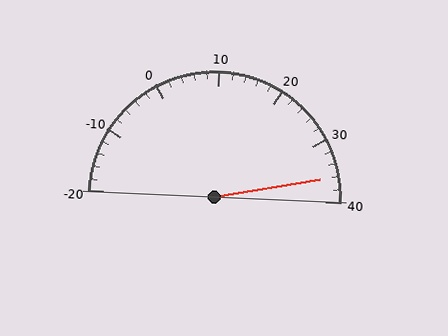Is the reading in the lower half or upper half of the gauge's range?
The reading is in the upper half of the range (-20 to 40).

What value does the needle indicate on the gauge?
The needle indicates approximately 36.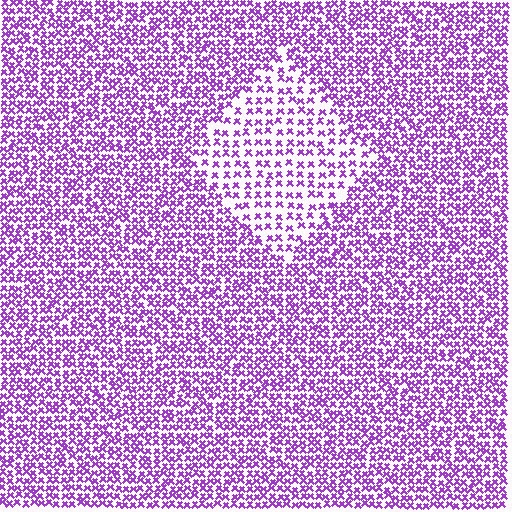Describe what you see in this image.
The image contains small purple elements arranged at two different densities. A diamond-shaped region is visible where the elements are less densely packed than the surrounding area.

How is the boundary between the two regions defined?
The boundary is defined by a change in element density (approximately 1.9x ratio). All elements are the same color, size, and shape.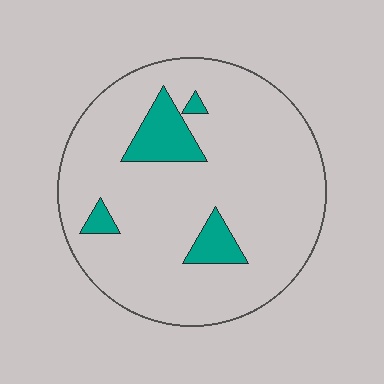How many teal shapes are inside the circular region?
4.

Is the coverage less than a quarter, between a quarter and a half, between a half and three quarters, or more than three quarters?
Less than a quarter.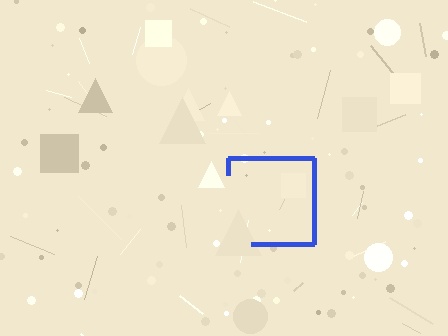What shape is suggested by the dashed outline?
The dashed outline suggests a square.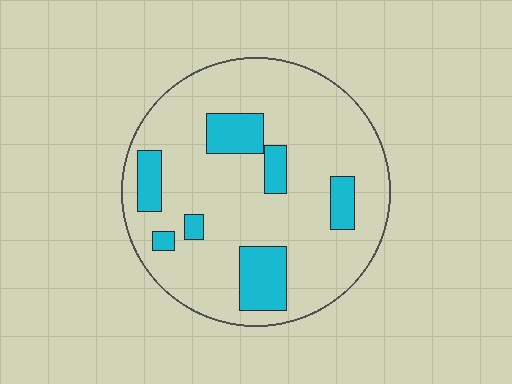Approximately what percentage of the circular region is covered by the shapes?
Approximately 20%.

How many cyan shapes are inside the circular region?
7.